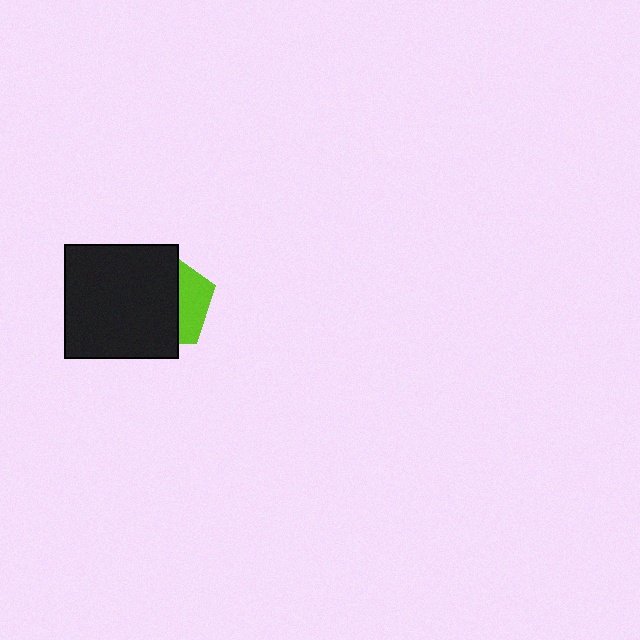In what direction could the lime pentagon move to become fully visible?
The lime pentagon could move right. That would shift it out from behind the black square entirely.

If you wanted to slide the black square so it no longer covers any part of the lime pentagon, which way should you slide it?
Slide it left — that is the most direct way to separate the two shapes.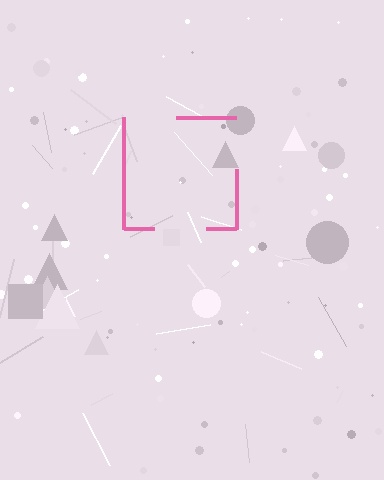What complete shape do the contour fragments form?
The contour fragments form a square.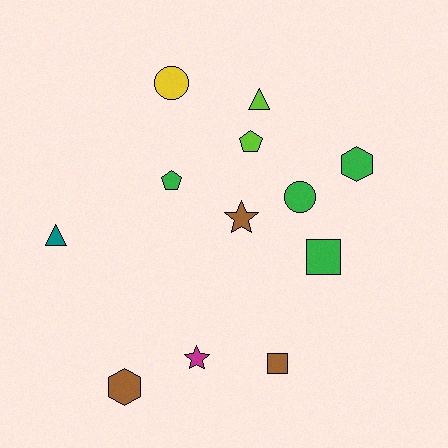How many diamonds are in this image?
There are no diamonds.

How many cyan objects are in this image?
There are no cyan objects.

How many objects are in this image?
There are 12 objects.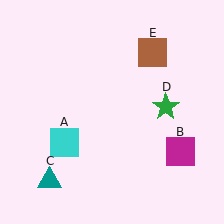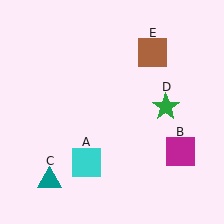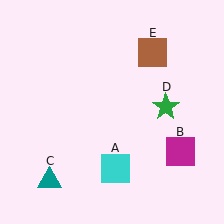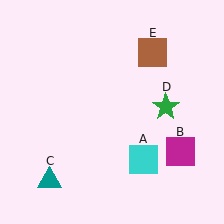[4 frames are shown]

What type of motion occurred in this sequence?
The cyan square (object A) rotated counterclockwise around the center of the scene.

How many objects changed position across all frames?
1 object changed position: cyan square (object A).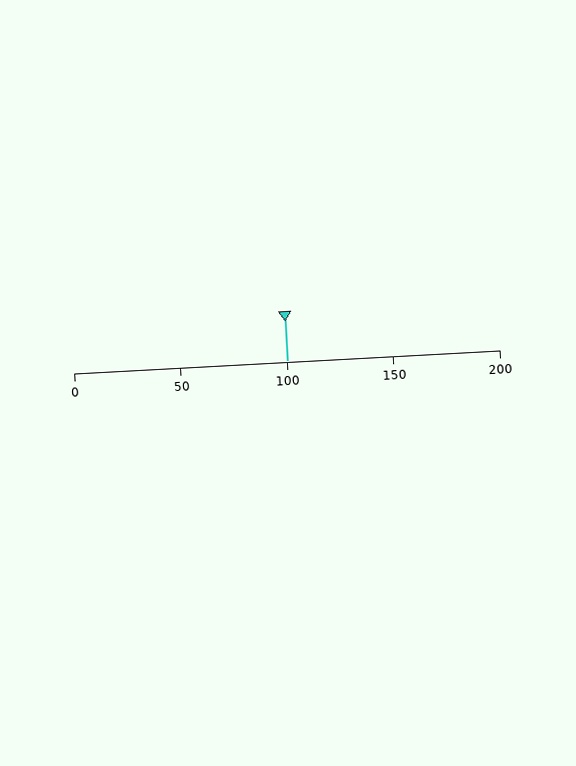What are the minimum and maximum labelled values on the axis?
The axis runs from 0 to 200.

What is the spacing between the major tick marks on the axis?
The major ticks are spaced 50 apart.